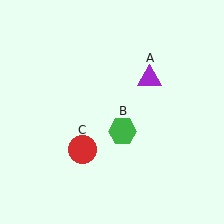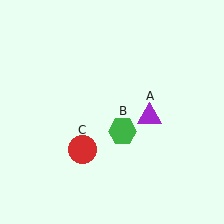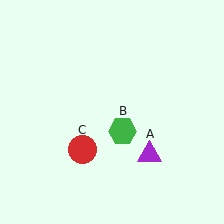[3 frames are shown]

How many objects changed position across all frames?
1 object changed position: purple triangle (object A).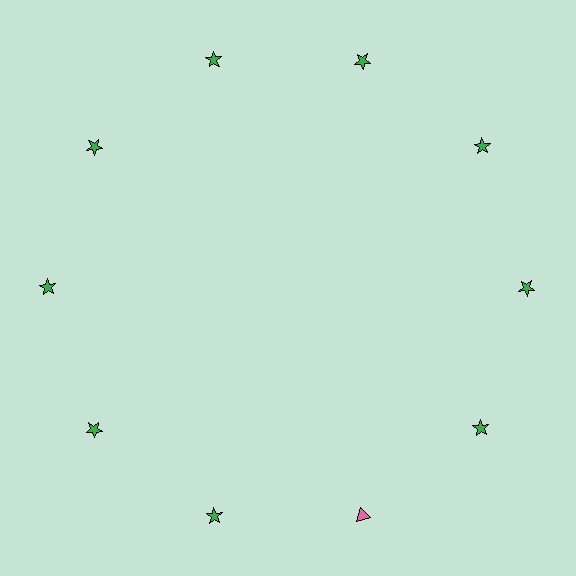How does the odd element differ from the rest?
It differs in both color (pink instead of green) and shape (triangle instead of star).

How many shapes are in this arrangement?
There are 10 shapes arranged in a ring pattern.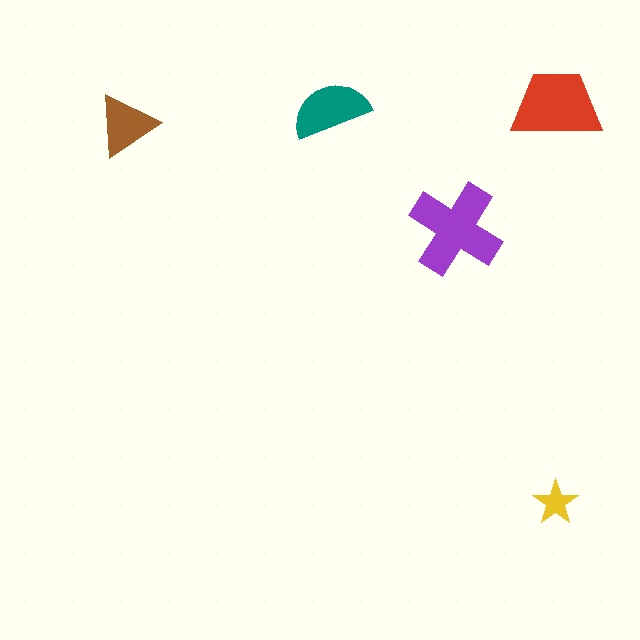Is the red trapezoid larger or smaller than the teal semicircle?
Larger.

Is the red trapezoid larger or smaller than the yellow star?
Larger.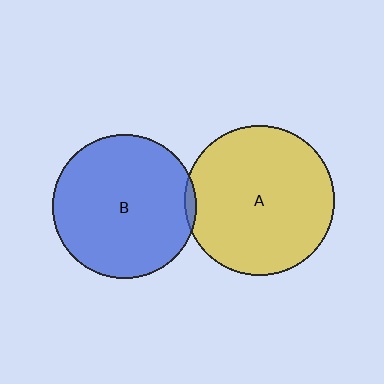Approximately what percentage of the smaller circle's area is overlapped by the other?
Approximately 5%.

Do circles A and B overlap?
Yes.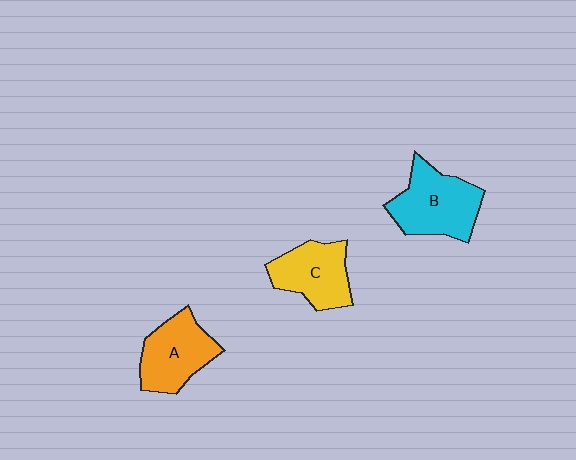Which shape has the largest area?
Shape B (cyan).